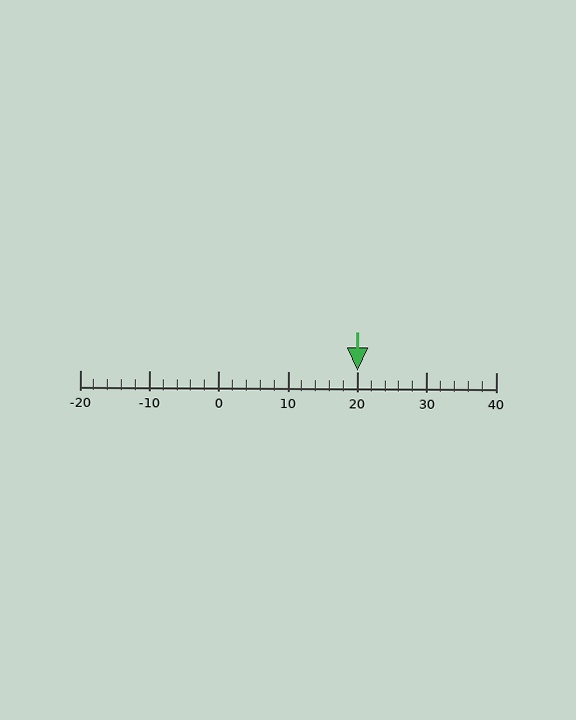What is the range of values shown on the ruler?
The ruler shows values from -20 to 40.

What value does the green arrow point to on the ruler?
The green arrow points to approximately 20.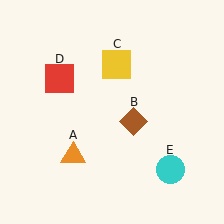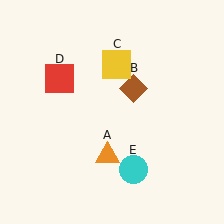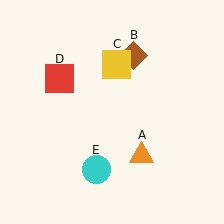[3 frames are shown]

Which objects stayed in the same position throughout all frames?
Yellow square (object C) and red square (object D) remained stationary.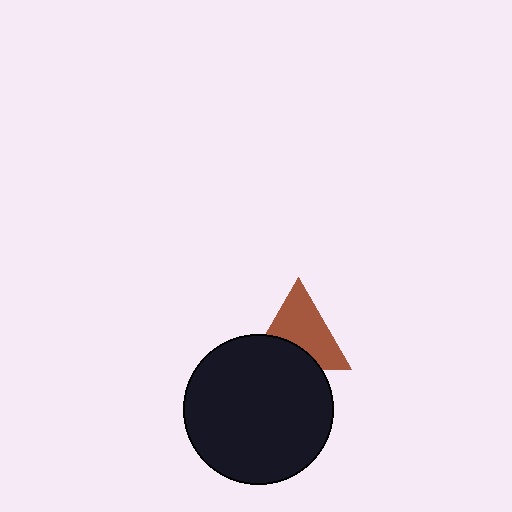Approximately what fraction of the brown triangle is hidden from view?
Roughly 34% of the brown triangle is hidden behind the black circle.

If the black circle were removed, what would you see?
You would see the complete brown triangle.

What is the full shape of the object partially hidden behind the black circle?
The partially hidden object is a brown triangle.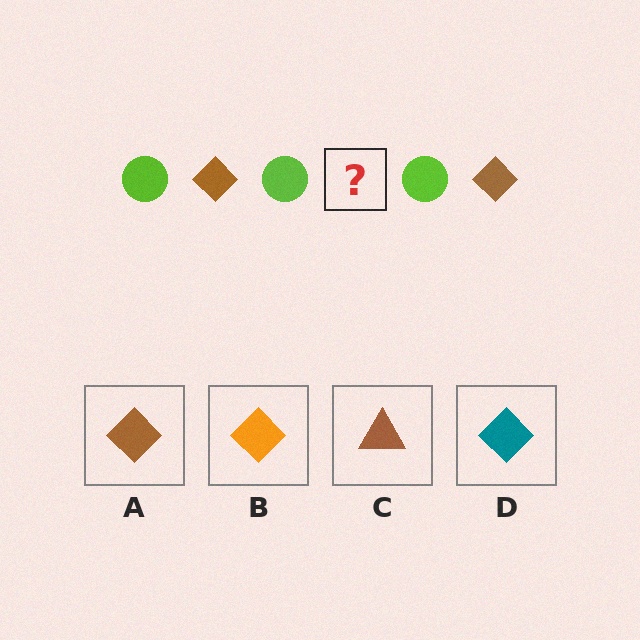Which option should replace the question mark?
Option A.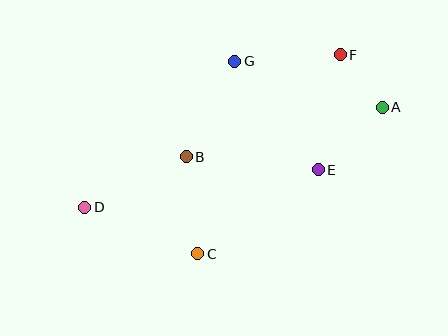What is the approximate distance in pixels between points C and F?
The distance between C and F is approximately 245 pixels.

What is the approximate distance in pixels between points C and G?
The distance between C and G is approximately 196 pixels.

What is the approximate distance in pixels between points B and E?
The distance between B and E is approximately 133 pixels.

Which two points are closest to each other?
Points A and F are closest to each other.